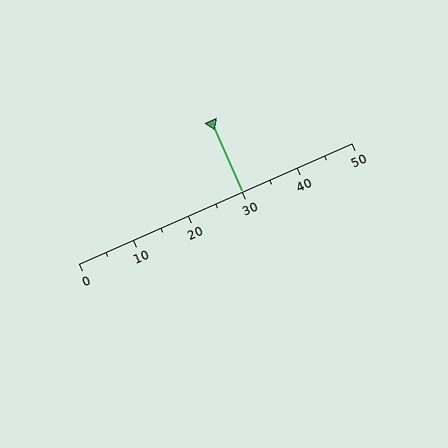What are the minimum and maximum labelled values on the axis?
The axis runs from 0 to 50.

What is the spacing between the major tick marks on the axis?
The major ticks are spaced 10 apart.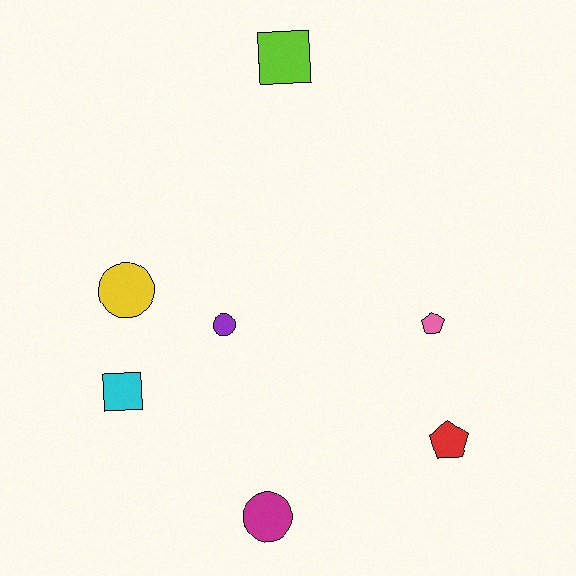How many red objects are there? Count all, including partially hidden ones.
There is 1 red object.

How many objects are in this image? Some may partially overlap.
There are 7 objects.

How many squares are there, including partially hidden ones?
There are 2 squares.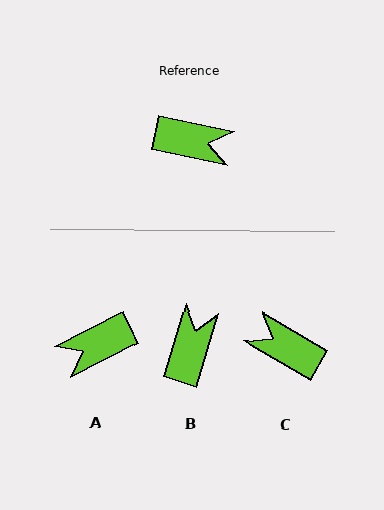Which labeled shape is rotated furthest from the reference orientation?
C, about 162 degrees away.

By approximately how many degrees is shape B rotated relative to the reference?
Approximately 85 degrees counter-clockwise.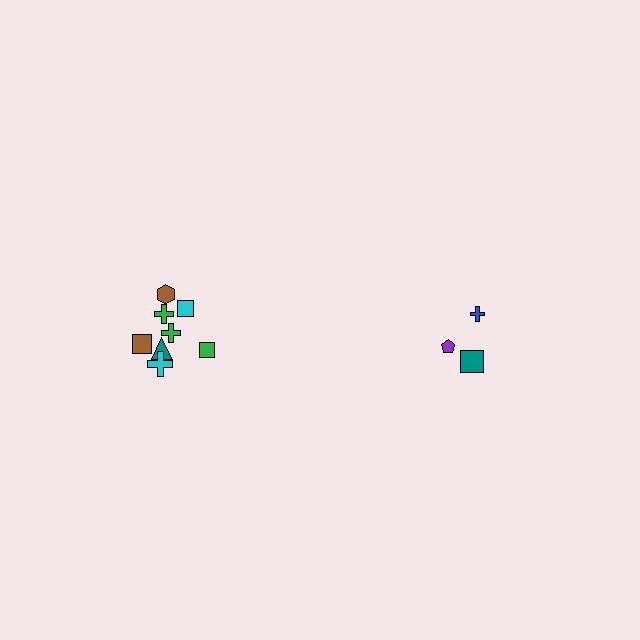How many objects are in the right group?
There are 3 objects.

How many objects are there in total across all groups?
There are 11 objects.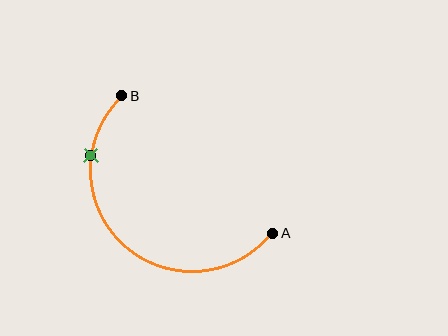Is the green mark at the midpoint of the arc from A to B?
No. The green mark lies on the arc but is closer to endpoint B. The arc midpoint would be at the point on the curve equidistant along the arc from both A and B.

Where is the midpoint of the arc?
The arc midpoint is the point on the curve farthest from the straight line joining A and B. It sits below and to the left of that line.